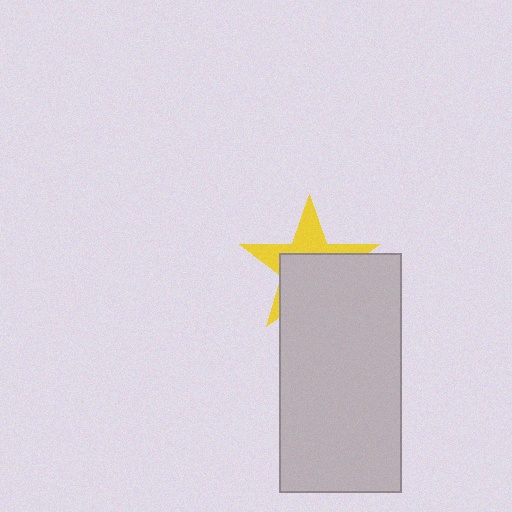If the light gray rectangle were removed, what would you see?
You would see the complete yellow star.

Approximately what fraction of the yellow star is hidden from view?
Roughly 58% of the yellow star is hidden behind the light gray rectangle.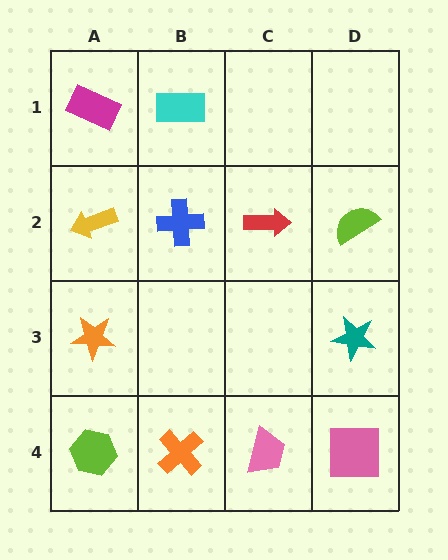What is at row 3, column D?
A teal star.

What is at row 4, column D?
A pink square.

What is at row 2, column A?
A yellow arrow.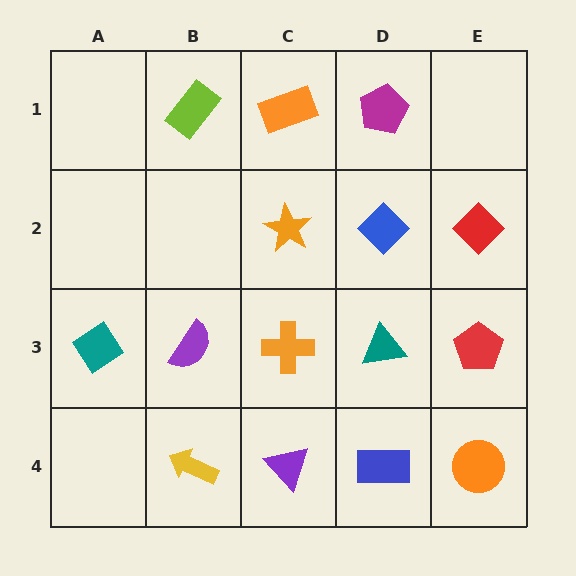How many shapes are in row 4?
4 shapes.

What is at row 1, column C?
An orange rectangle.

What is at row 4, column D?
A blue rectangle.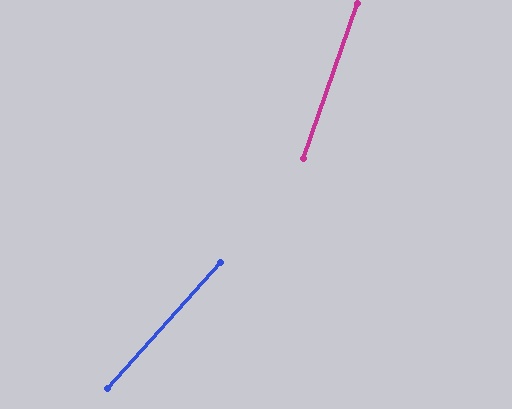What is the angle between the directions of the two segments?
Approximately 23 degrees.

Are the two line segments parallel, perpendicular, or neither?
Neither parallel nor perpendicular — they differ by about 23°.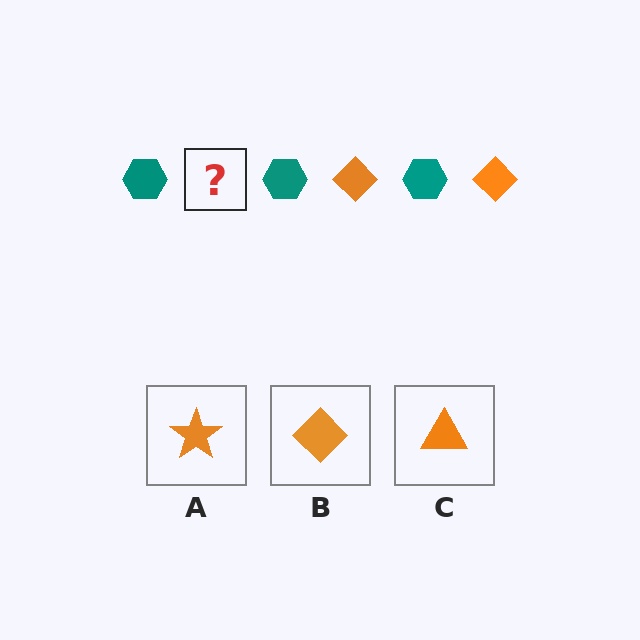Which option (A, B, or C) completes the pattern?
B.